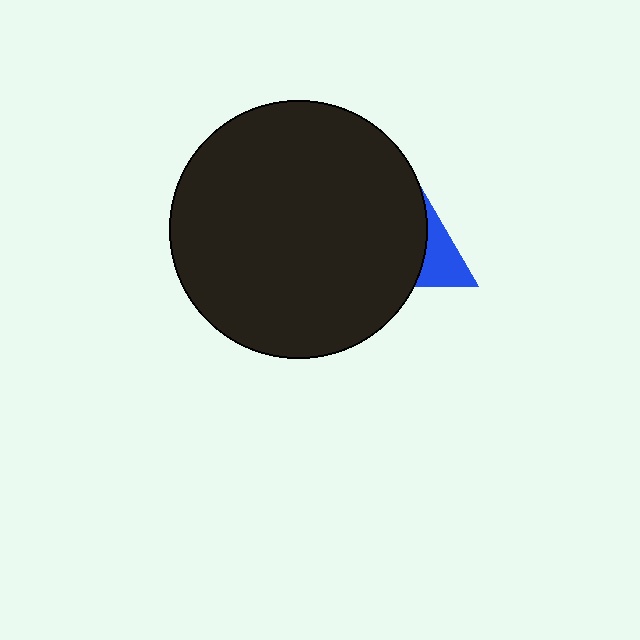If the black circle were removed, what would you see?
You would see the complete blue triangle.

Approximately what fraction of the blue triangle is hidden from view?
Roughly 69% of the blue triangle is hidden behind the black circle.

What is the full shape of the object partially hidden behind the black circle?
The partially hidden object is a blue triangle.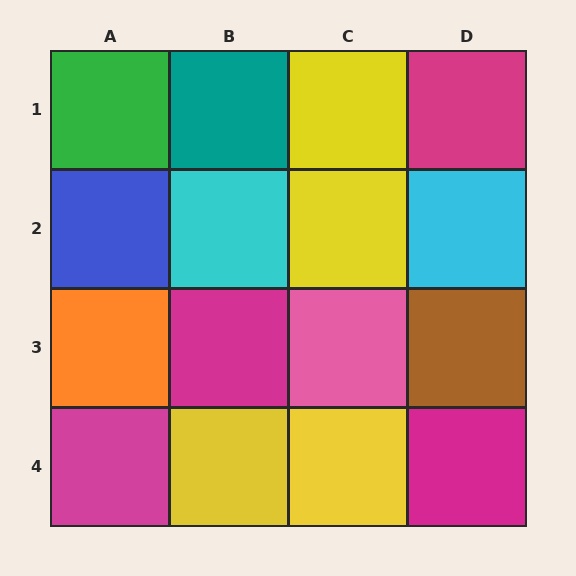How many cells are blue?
1 cell is blue.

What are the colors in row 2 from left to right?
Blue, cyan, yellow, cyan.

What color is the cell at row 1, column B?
Teal.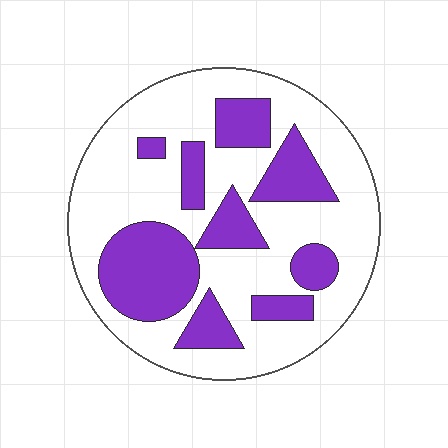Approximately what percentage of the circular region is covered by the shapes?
Approximately 30%.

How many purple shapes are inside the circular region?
9.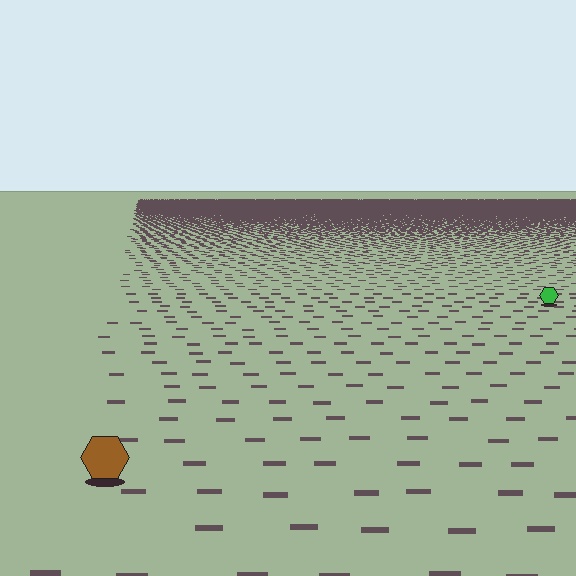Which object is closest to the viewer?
The brown hexagon is closest. The texture marks near it are larger and more spread out.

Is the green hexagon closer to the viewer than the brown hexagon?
No. The brown hexagon is closer — you can tell from the texture gradient: the ground texture is coarser near it.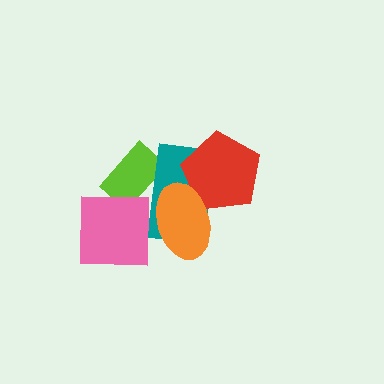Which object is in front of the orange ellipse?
The pink square is in front of the orange ellipse.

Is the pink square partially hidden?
No, no other shape covers it.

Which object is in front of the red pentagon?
The orange ellipse is in front of the red pentagon.